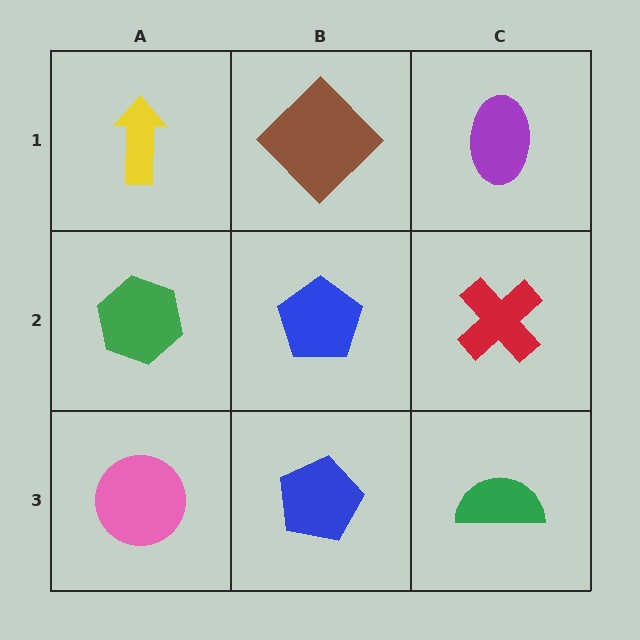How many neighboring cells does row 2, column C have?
3.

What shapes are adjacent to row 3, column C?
A red cross (row 2, column C), a blue pentagon (row 3, column B).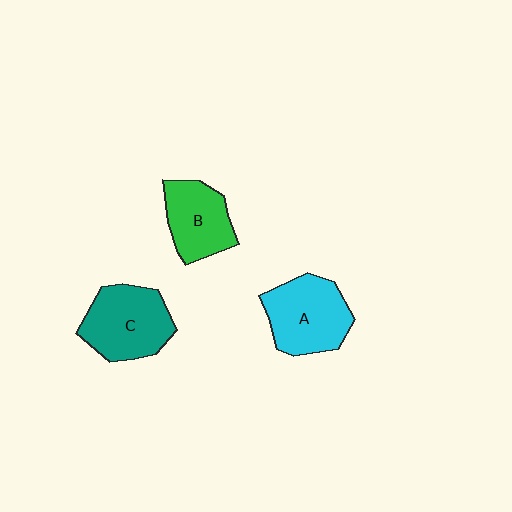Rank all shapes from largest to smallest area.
From largest to smallest: C (teal), A (cyan), B (green).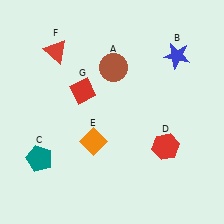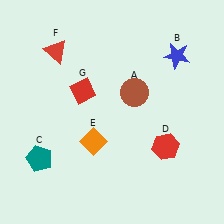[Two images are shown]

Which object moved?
The brown circle (A) moved down.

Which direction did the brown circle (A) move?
The brown circle (A) moved down.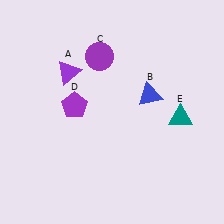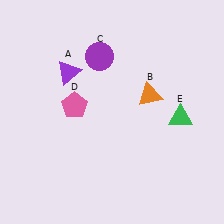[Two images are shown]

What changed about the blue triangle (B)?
In Image 1, B is blue. In Image 2, it changed to orange.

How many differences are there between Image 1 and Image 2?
There are 3 differences between the two images.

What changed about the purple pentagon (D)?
In Image 1, D is purple. In Image 2, it changed to pink.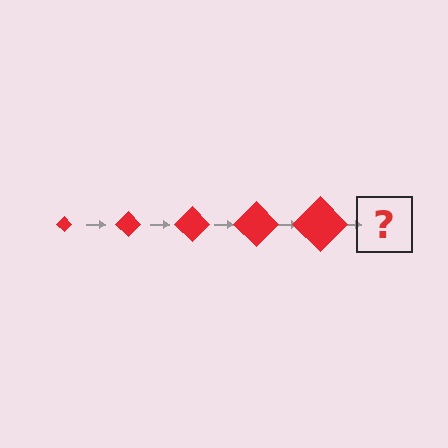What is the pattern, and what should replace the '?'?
The pattern is that the diamond gets progressively larger each step. The '?' should be a red diamond, larger than the previous one.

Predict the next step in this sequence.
The next step is a red diamond, larger than the previous one.